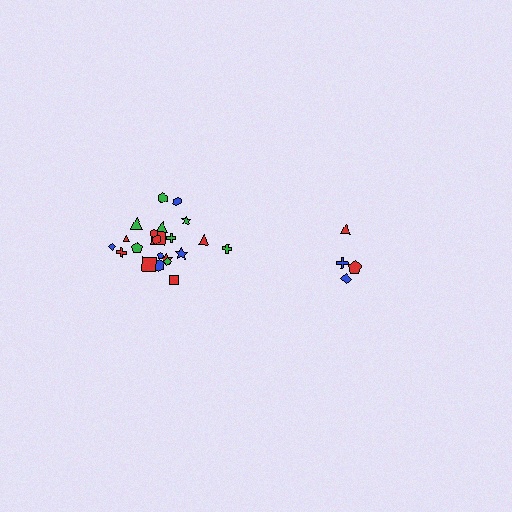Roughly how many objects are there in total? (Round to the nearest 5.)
Roughly 25 objects in total.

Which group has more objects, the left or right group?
The left group.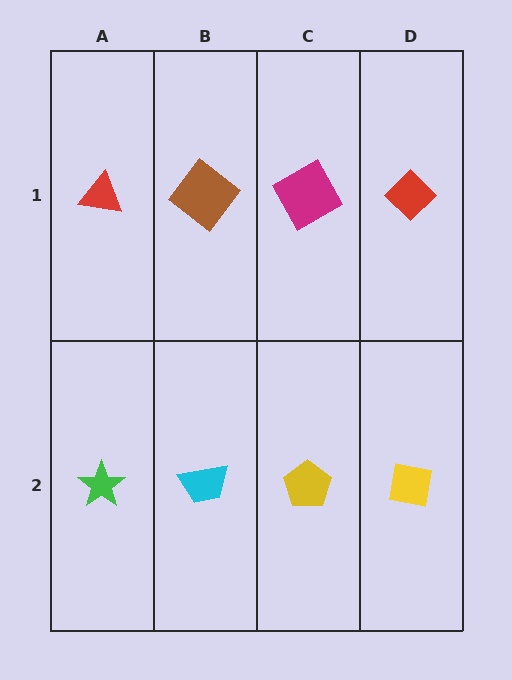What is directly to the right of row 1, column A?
A brown diamond.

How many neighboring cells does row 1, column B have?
3.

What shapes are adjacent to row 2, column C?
A magenta square (row 1, column C), a cyan trapezoid (row 2, column B), a yellow square (row 2, column D).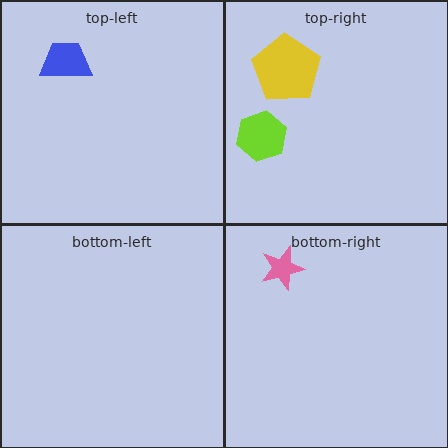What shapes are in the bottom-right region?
The pink star.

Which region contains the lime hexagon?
The top-right region.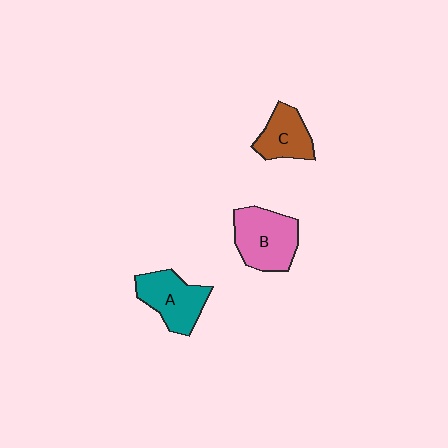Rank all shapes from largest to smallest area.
From largest to smallest: B (pink), A (teal), C (brown).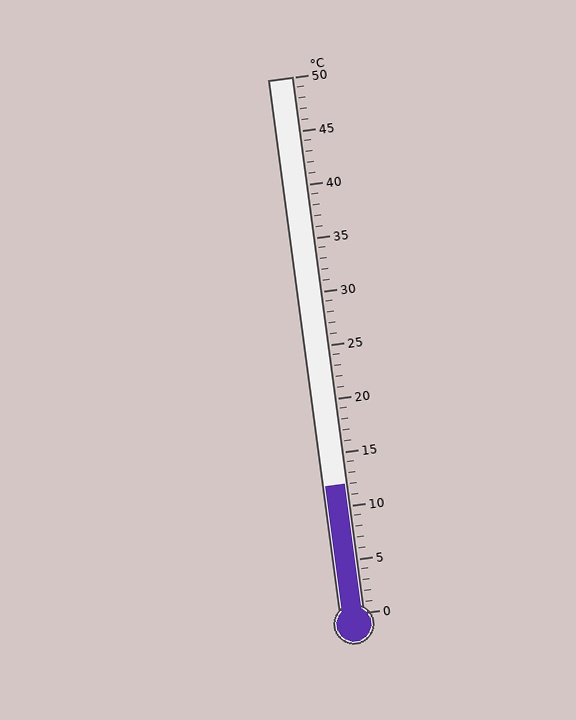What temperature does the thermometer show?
The thermometer shows approximately 12°C.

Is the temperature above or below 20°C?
The temperature is below 20°C.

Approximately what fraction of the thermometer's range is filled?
The thermometer is filled to approximately 25% of its range.